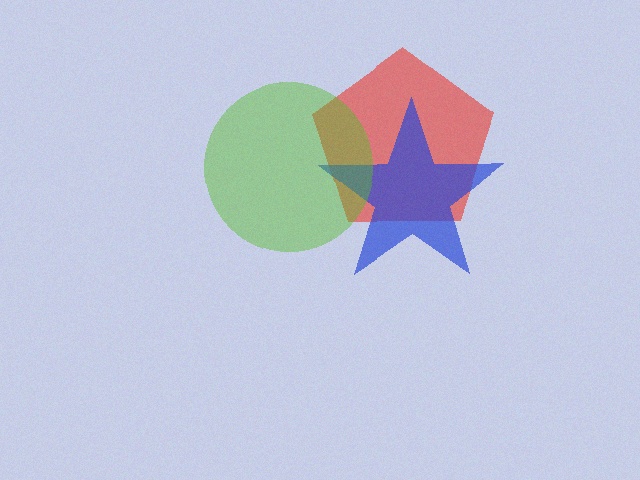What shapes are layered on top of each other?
The layered shapes are: a red pentagon, a blue star, a lime circle.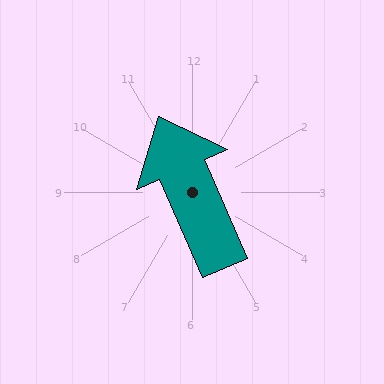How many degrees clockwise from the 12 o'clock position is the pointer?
Approximately 336 degrees.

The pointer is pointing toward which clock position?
Roughly 11 o'clock.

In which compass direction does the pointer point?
Northwest.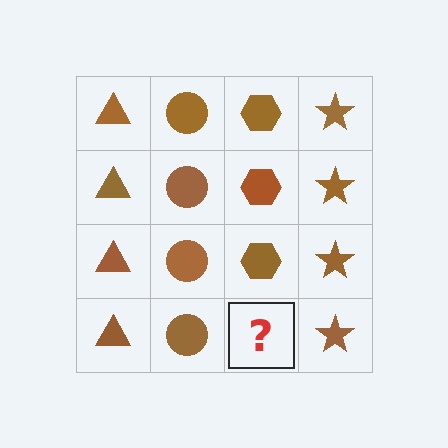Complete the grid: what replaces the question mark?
The question mark should be replaced with a brown hexagon.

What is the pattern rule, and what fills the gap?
The rule is that each column has a consistent shape. The gap should be filled with a brown hexagon.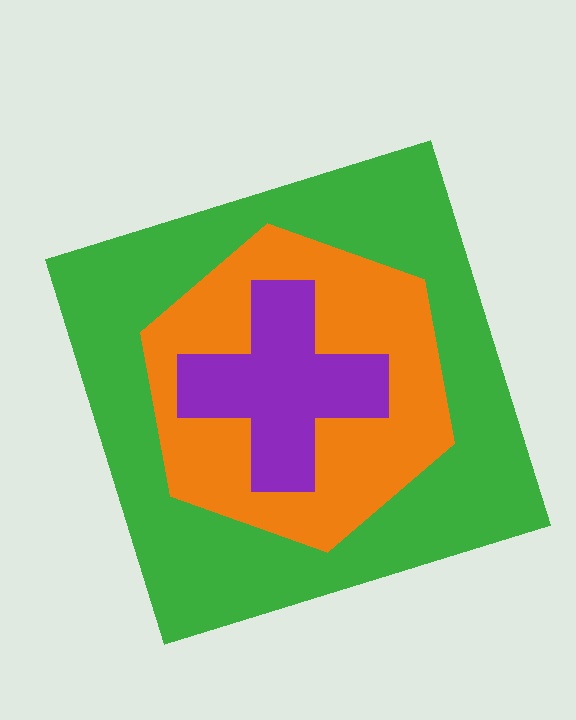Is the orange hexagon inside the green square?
Yes.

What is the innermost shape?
The purple cross.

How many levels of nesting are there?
3.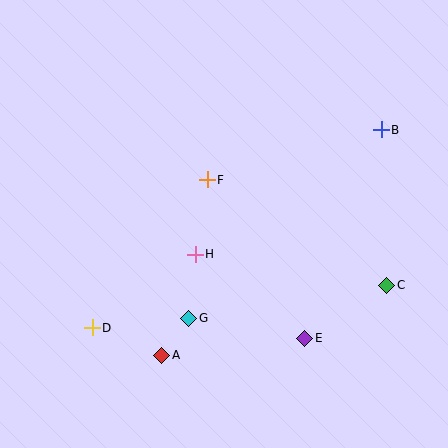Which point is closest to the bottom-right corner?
Point C is closest to the bottom-right corner.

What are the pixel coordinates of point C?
Point C is at (387, 285).